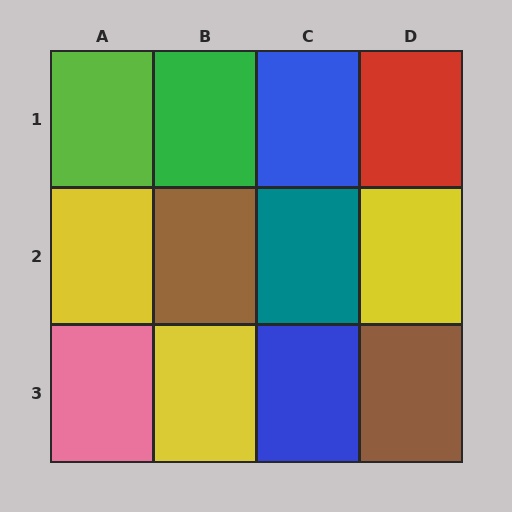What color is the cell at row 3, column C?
Blue.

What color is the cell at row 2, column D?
Yellow.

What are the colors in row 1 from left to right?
Lime, green, blue, red.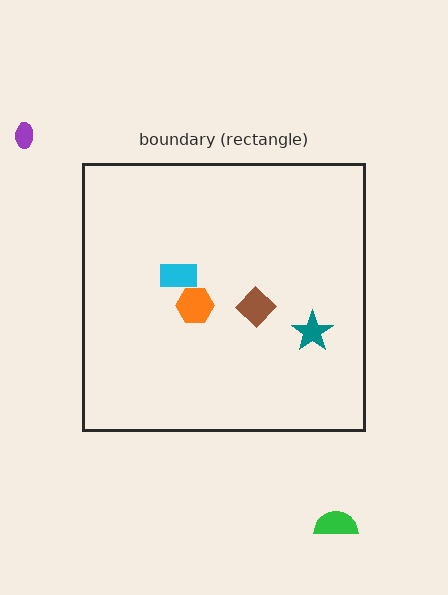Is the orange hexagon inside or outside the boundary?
Inside.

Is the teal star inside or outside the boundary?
Inside.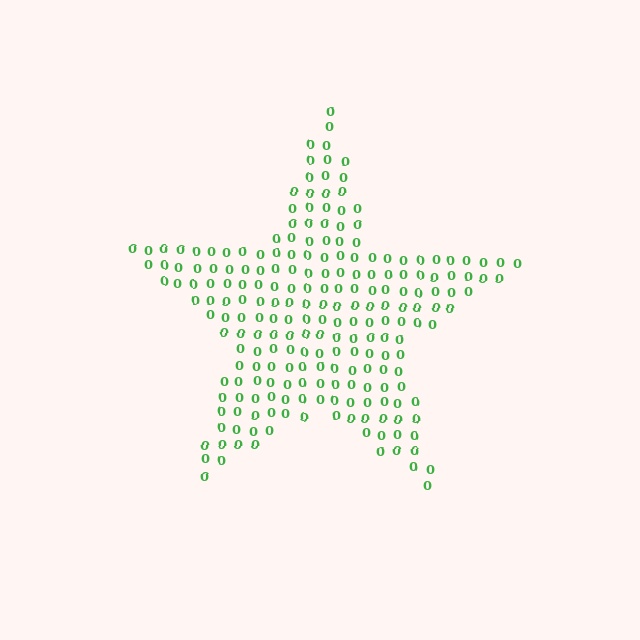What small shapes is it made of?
It is made of small digit 0's.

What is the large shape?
The large shape is a star.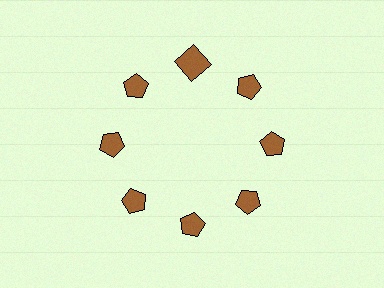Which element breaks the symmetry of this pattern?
The brown square at roughly the 12 o'clock position breaks the symmetry. All other shapes are brown pentagons.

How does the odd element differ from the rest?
It has a different shape: square instead of pentagon.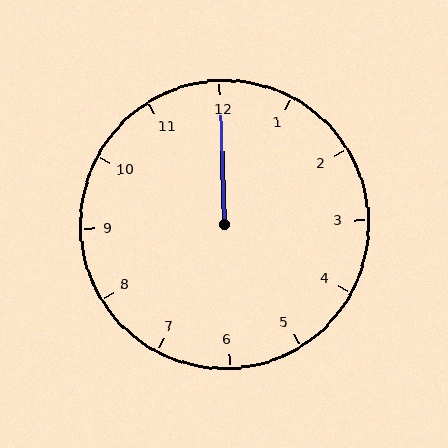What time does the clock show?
12:00.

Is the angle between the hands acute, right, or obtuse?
It is acute.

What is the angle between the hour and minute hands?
Approximately 0 degrees.